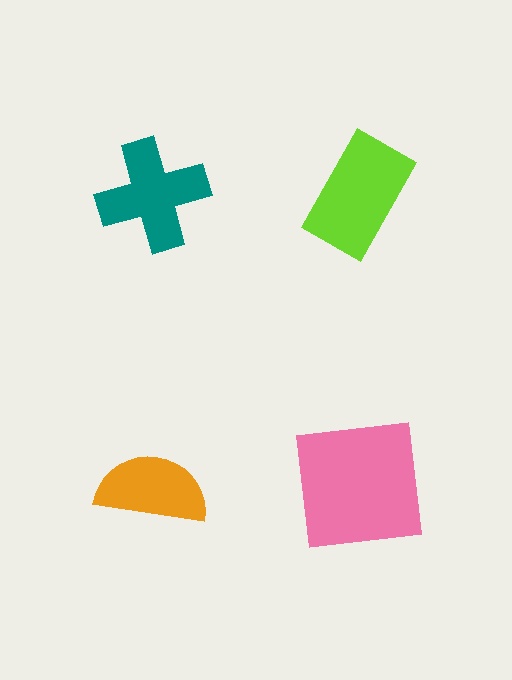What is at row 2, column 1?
An orange semicircle.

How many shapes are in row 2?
2 shapes.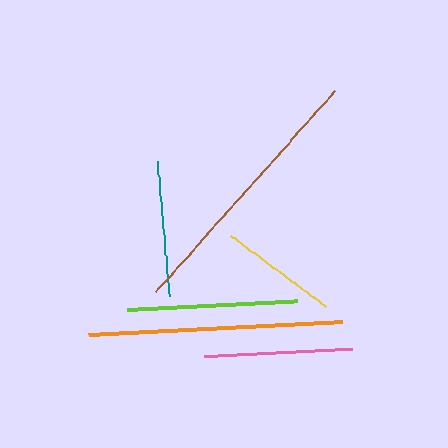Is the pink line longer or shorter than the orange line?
The orange line is longer than the pink line.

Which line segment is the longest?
The brown line is the longest at approximately 269 pixels.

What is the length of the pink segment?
The pink segment is approximately 147 pixels long.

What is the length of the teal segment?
The teal segment is approximately 135 pixels long.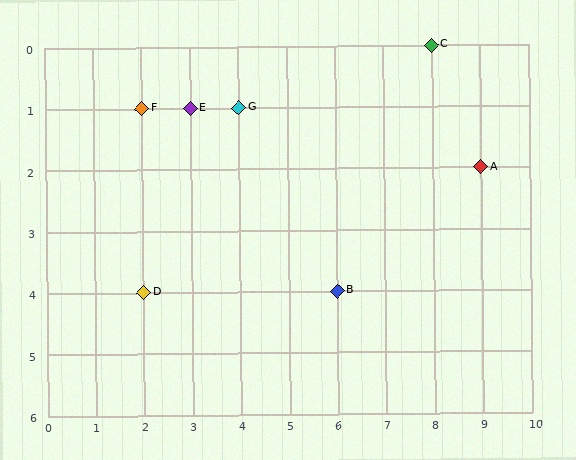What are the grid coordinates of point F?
Point F is at grid coordinates (2, 1).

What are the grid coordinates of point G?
Point G is at grid coordinates (4, 1).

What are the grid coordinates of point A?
Point A is at grid coordinates (9, 2).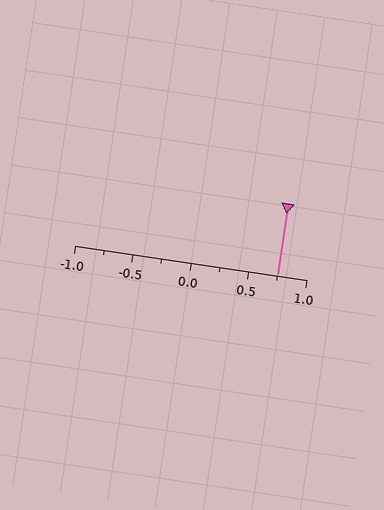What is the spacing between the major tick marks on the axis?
The major ticks are spaced 0.5 apart.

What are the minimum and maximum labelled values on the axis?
The axis runs from -1.0 to 1.0.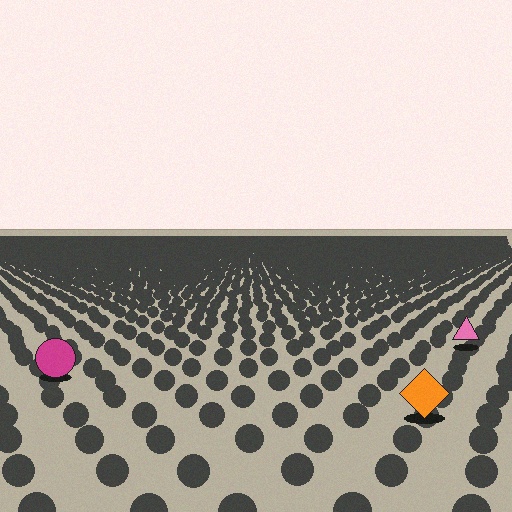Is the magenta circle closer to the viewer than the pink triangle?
Yes. The magenta circle is closer — you can tell from the texture gradient: the ground texture is coarser near it.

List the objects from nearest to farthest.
From nearest to farthest: the orange diamond, the magenta circle, the pink triangle.